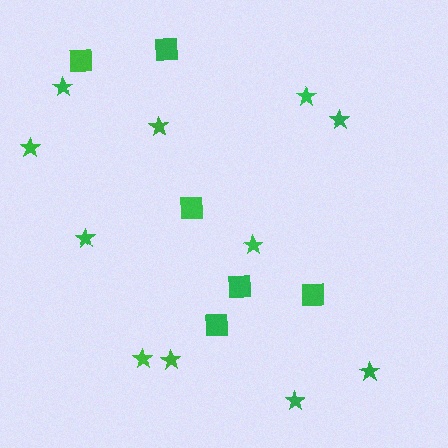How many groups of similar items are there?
There are 2 groups: one group of squares (6) and one group of stars (11).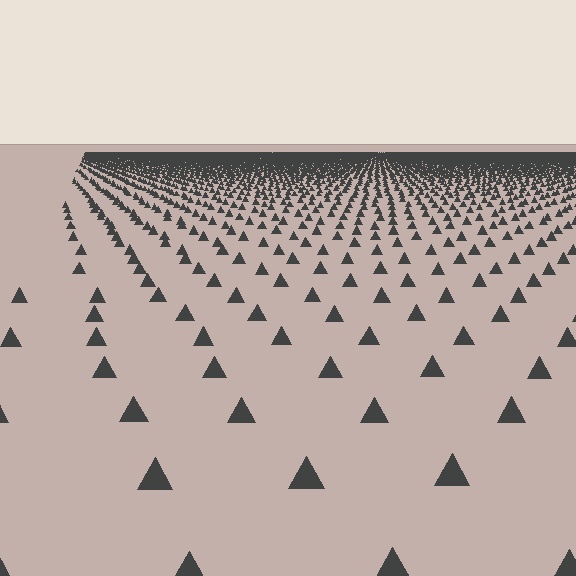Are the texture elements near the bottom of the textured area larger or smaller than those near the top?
Larger. Near the bottom, elements are closer to the viewer and appear at a bigger on-screen size.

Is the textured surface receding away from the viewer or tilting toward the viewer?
The surface is receding away from the viewer. Texture elements get smaller and denser toward the top.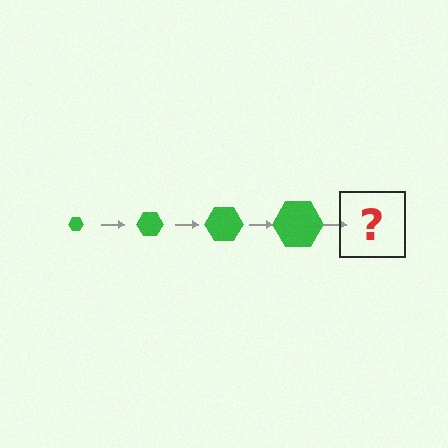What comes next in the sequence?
The next element should be a green hexagon, larger than the previous one.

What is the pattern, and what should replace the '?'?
The pattern is that the hexagon gets progressively larger each step. The '?' should be a green hexagon, larger than the previous one.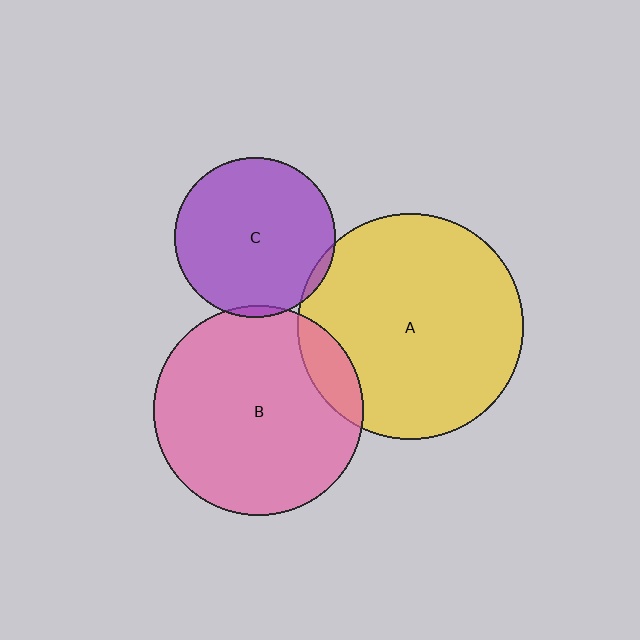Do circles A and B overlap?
Yes.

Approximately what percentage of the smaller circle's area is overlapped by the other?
Approximately 10%.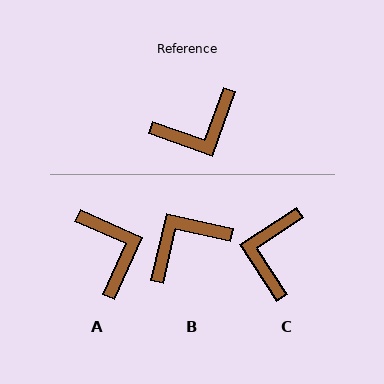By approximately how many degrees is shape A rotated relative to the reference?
Approximately 85 degrees counter-clockwise.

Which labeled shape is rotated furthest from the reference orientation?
B, about 173 degrees away.